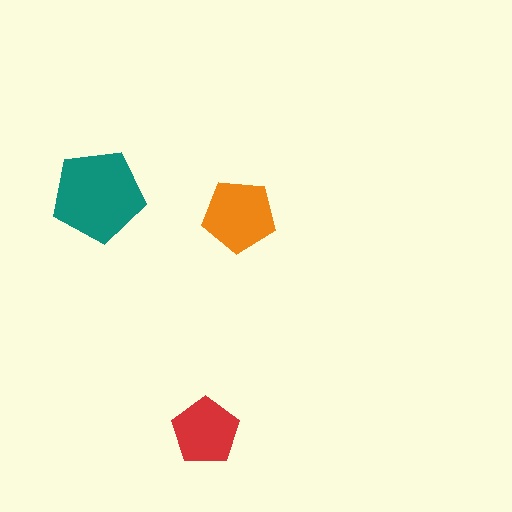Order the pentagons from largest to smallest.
the teal one, the orange one, the red one.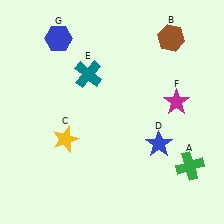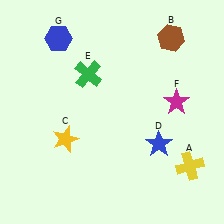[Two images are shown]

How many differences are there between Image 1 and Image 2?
There are 2 differences between the two images.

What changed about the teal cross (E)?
In Image 1, E is teal. In Image 2, it changed to green.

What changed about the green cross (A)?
In Image 1, A is green. In Image 2, it changed to yellow.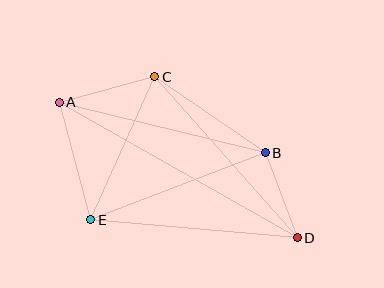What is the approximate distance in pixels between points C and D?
The distance between C and D is approximately 215 pixels.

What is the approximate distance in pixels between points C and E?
The distance between C and E is approximately 157 pixels.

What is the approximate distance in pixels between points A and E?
The distance between A and E is approximately 122 pixels.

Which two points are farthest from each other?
Points A and D are farthest from each other.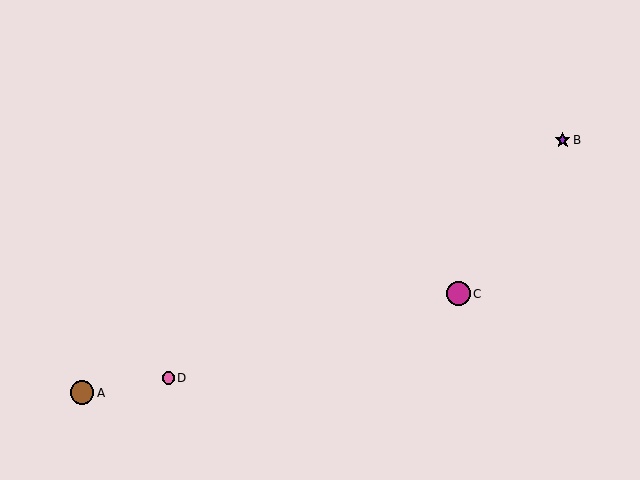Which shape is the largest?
The magenta circle (labeled C) is the largest.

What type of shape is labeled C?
Shape C is a magenta circle.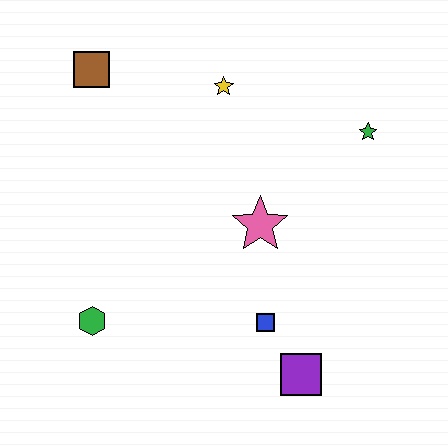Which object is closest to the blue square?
The purple square is closest to the blue square.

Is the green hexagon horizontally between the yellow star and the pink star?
No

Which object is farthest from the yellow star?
The purple square is farthest from the yellow star.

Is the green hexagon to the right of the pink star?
No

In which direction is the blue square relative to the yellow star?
The blue square is below the yellow star.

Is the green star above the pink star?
Yes